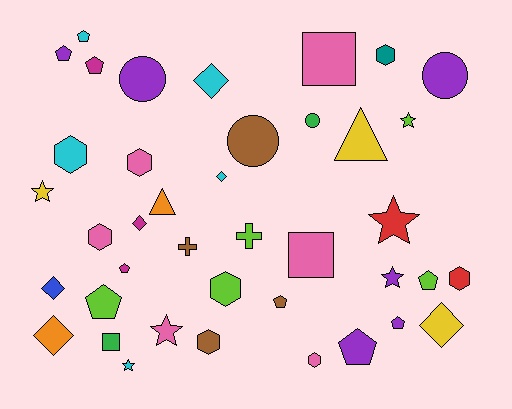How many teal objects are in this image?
There is 1 teal object.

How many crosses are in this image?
There are 2 crosses.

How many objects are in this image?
There are 40 objects.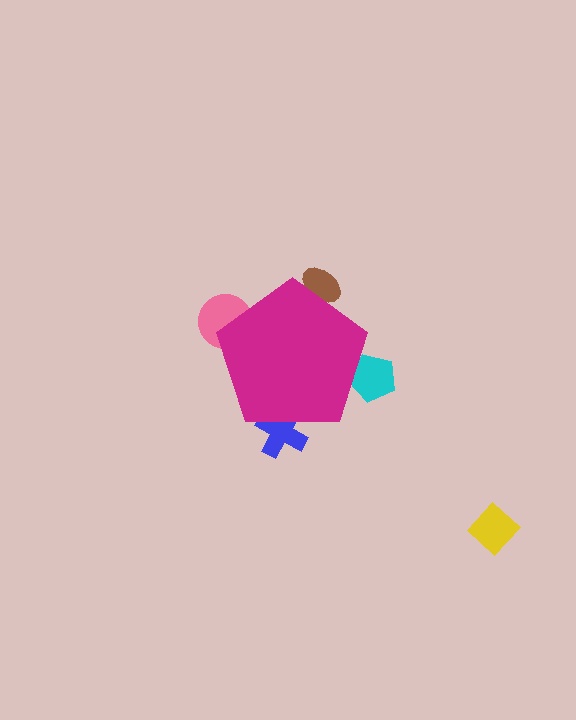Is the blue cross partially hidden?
Yes, the blue cross is partially hidden behind the magenta pentagon.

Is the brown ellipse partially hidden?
Yes, the brown ellipse is partially hidden behind the magenta pentagon.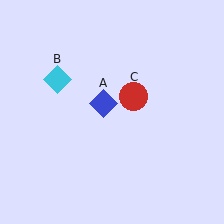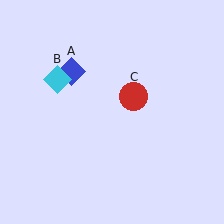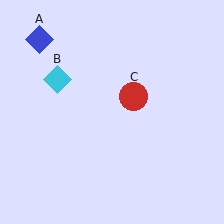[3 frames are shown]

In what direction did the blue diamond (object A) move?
The blue diamond (object A) moved up and to the left.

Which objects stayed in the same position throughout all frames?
Cyan diamond (object B) and red circle (object C) remained stationary.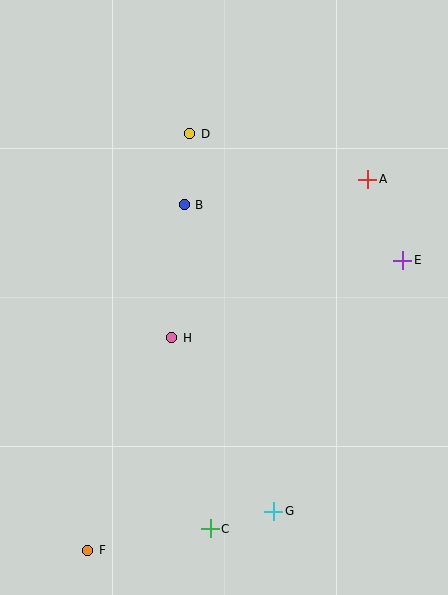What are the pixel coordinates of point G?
Point G is at (274, 511).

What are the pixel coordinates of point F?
Point F is at (88, 550).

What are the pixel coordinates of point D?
Point D is at (190, 134).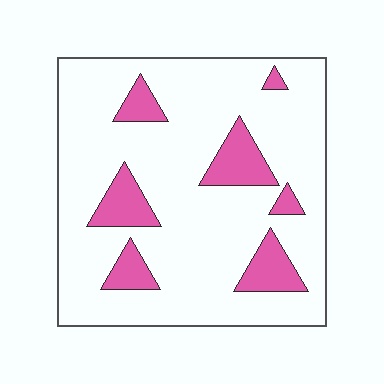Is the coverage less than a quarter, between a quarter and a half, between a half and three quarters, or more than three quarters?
Less than a quarter.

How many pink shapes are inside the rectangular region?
7.